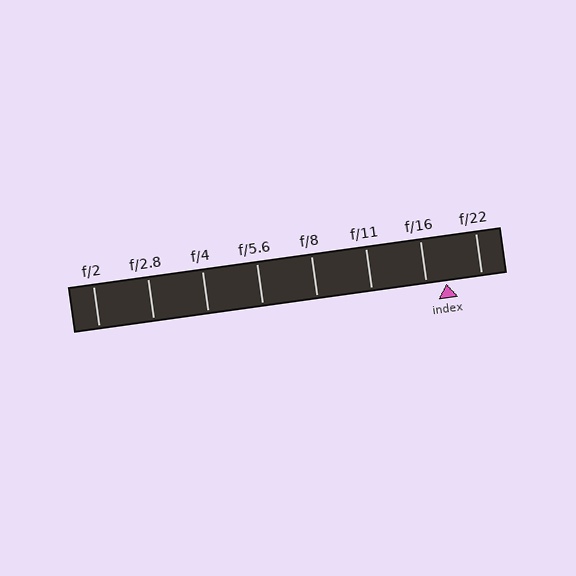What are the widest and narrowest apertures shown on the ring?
The widest aperture shown is f/2 and the narrowest is f/22.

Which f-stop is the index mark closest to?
The index mark is closest to f/16.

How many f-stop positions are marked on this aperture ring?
There are 8 f-stop positions marked.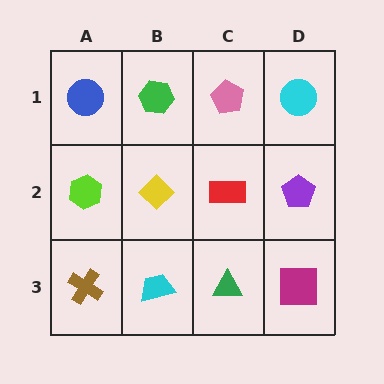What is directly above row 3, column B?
A yellow diamond.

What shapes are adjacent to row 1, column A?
A lime hexagon (row 2, column A), a green hexagon (row 1, column B).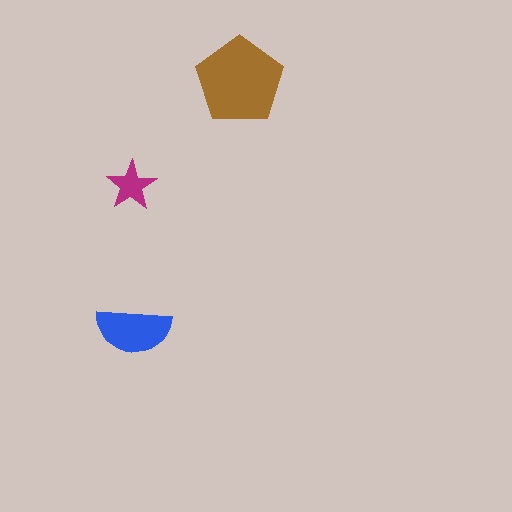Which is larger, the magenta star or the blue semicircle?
The blue semicircle.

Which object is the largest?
The brown pentagon.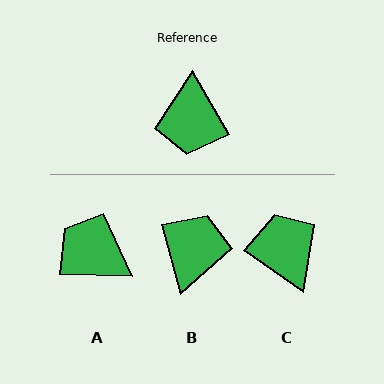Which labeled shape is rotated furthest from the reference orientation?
B, about 166 degrees away.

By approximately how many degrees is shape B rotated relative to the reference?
Approximately 166 degrees counter-clockwise.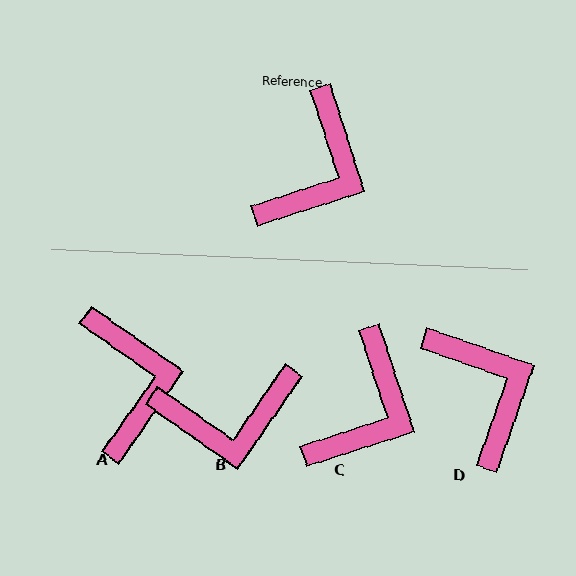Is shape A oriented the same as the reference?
No, it is off by about 37 degrees.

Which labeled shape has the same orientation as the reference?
C.